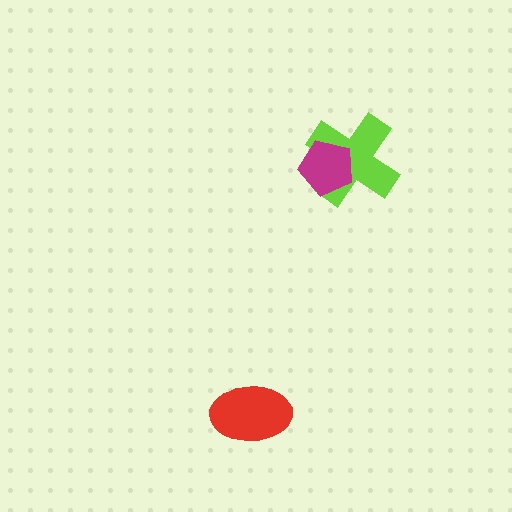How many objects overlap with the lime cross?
1 object overlaps with the lime cross.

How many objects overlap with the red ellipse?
0 objects overlap with the red ellipse.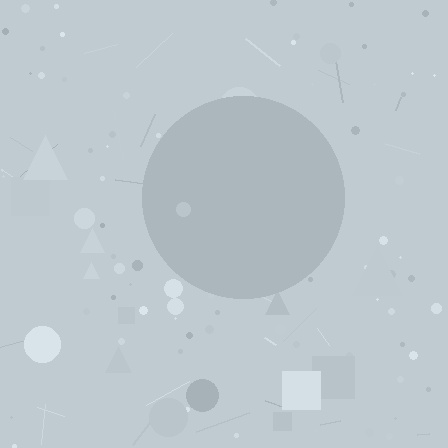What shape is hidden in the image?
A circle is hidden in the image.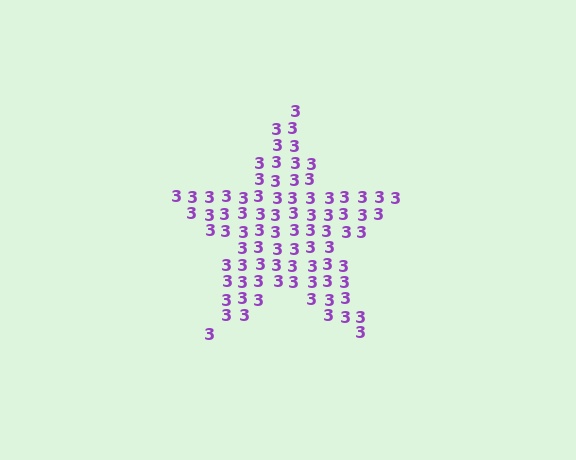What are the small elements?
The small elements are digit 3's.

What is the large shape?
The large shape is a star.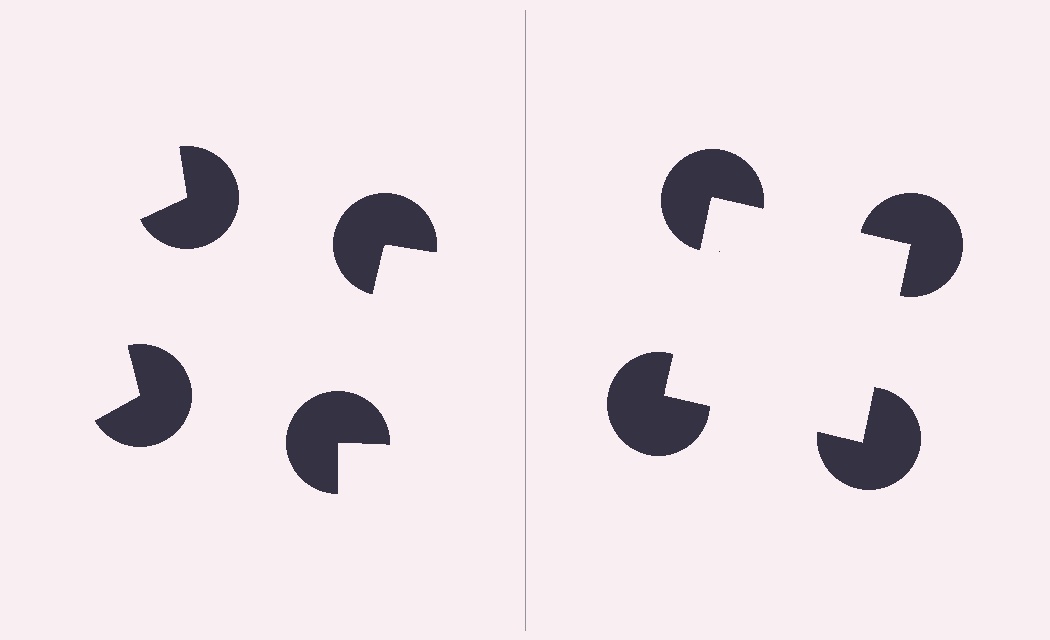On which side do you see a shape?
An illusory square appears on the right side. On the left side the wedge cuts are rotated, so no coherent shape forms.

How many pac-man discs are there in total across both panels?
8 — 4 on each side.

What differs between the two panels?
The pac-man discs are positioned identically on both sides; only the wedge orientations differ. On the right they align to a square; on the left they are misaligned.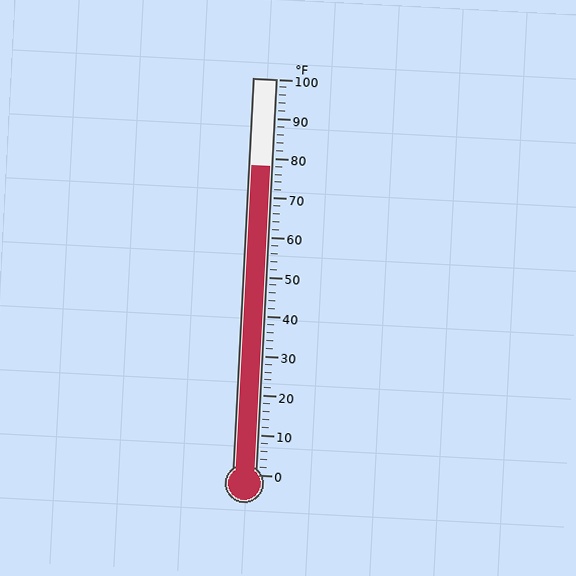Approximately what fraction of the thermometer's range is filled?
The thermometer is filled to approximately 80% of its range.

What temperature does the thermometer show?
The thermometer shows approximately 78°F.